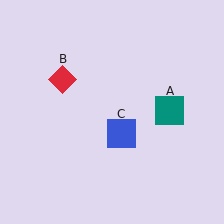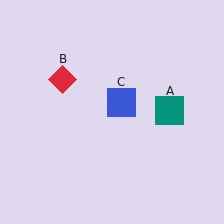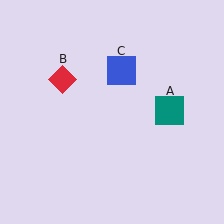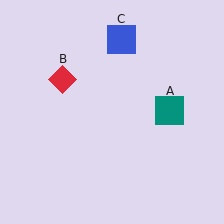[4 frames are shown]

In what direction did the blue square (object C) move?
The blue square (object C) moved up.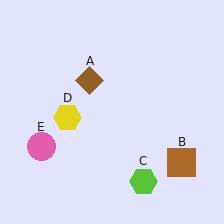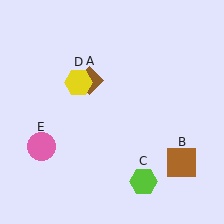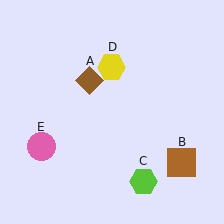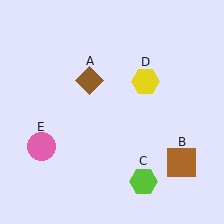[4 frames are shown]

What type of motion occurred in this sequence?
The yellow hexagon (object D) rotated clockwise around the center of the scene.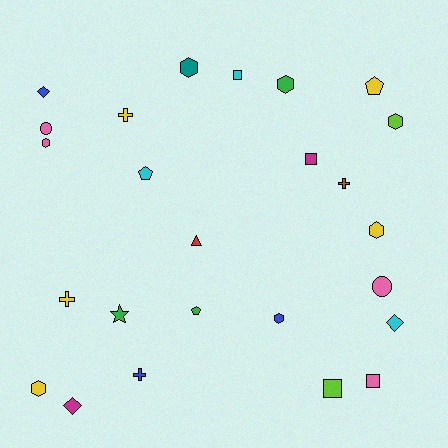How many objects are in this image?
There are 25 objects.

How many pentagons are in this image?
There are 3 pentagons.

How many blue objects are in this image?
There are 3 blue objects.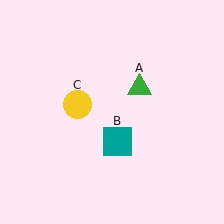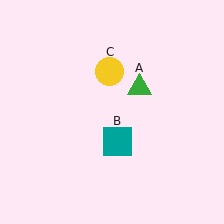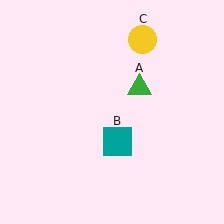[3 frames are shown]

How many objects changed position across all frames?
1 object changed position: yellow circle (object C).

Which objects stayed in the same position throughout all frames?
Green triangle (object A) and teal square (object B) remained stationary.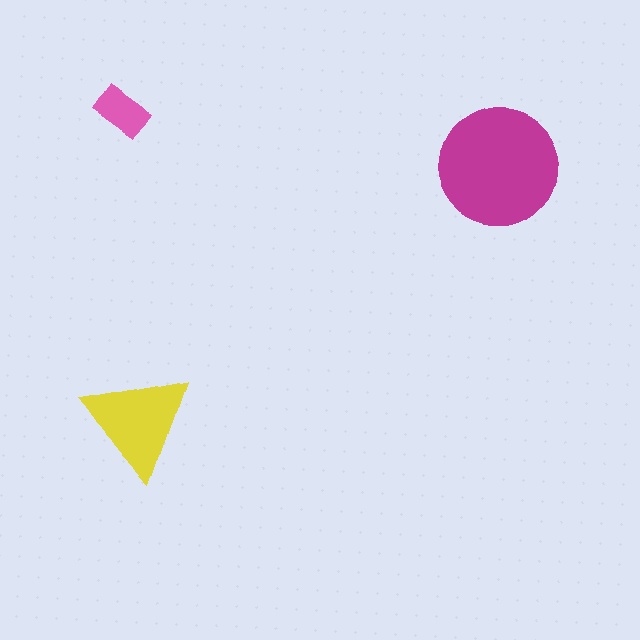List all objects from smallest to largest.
The pink rectangle, the yellow triangle, the magenta circle.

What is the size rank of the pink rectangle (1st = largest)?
3rd.